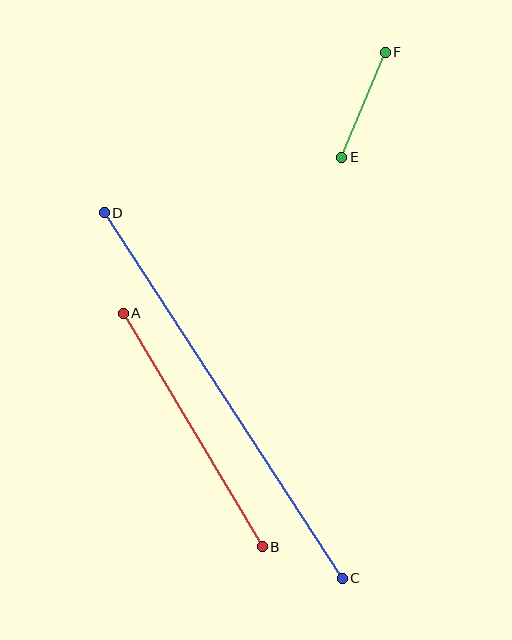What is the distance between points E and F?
The distance is approximately 114 pixels.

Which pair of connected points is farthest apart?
Points C and D are farthest apart.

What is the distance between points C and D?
The distance is approximately 436 pixels.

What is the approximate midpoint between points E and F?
The midpoint is at approximately (363, 105) pixels.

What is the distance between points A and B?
The distance is approximately 272 pixels.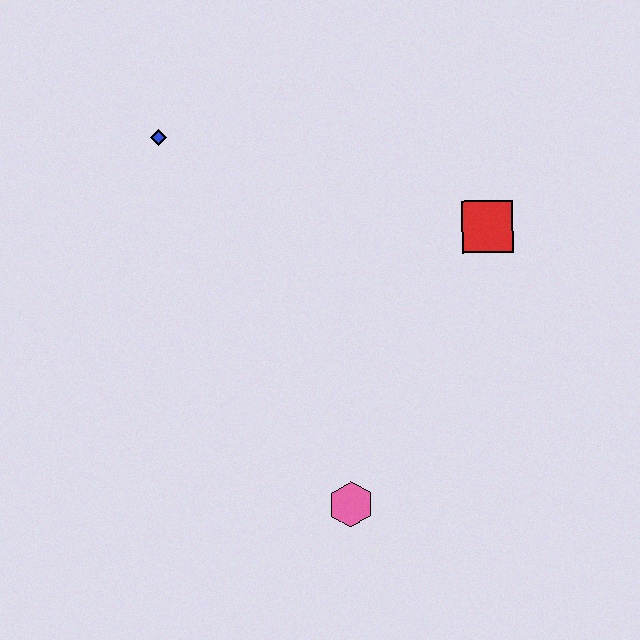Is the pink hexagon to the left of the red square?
Yes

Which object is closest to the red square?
The pink hexagon is closest to the red square.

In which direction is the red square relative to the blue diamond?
The red square is to the right of the blue diamond.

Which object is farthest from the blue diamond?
The pink hexagon is farthest from the blue diamond.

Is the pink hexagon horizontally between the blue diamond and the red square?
Yes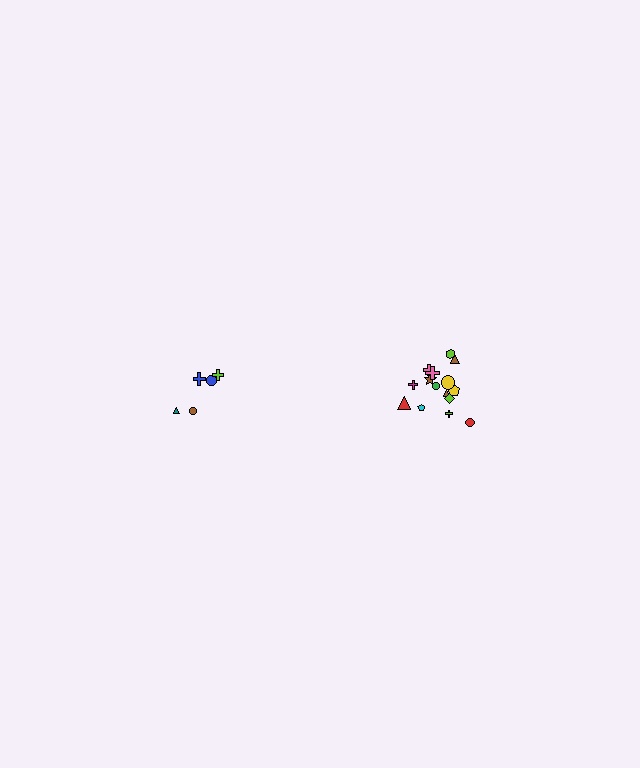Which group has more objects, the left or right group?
The right group.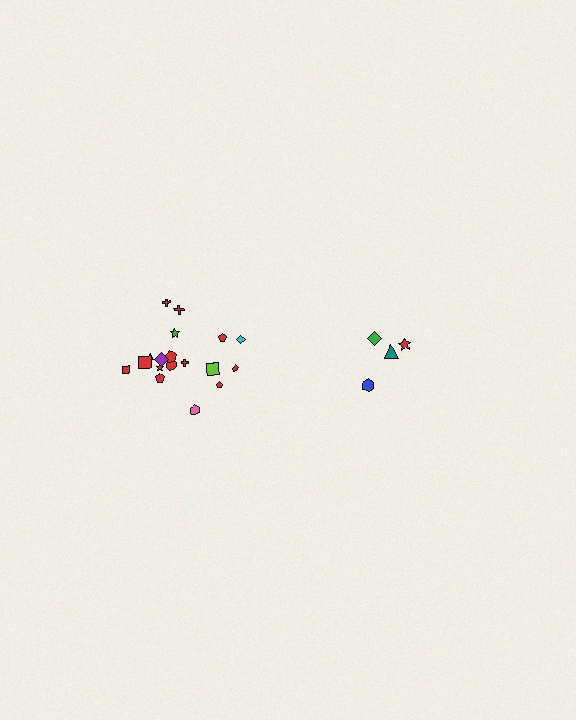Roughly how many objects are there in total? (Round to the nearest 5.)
Roughly 20 objects in total.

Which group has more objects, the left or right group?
The left group.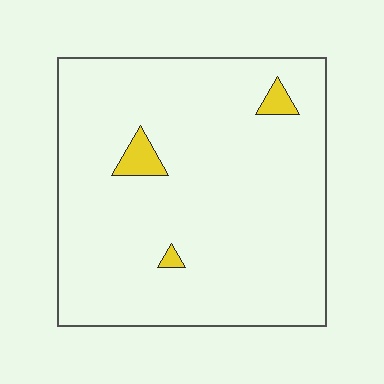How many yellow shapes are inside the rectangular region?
3.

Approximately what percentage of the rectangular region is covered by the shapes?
Approximately 5%.